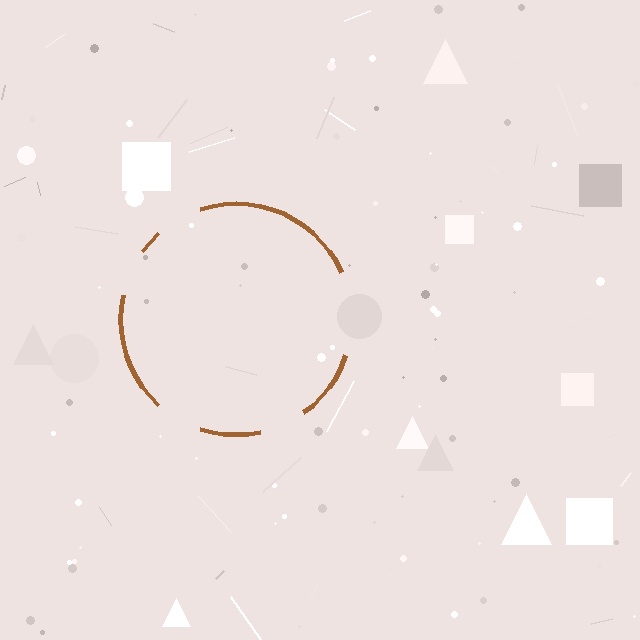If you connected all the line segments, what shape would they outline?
They would outline a circle.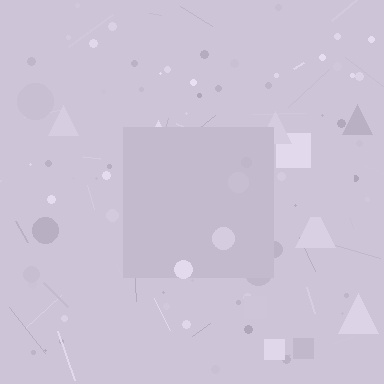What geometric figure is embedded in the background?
A square is embedded in the background.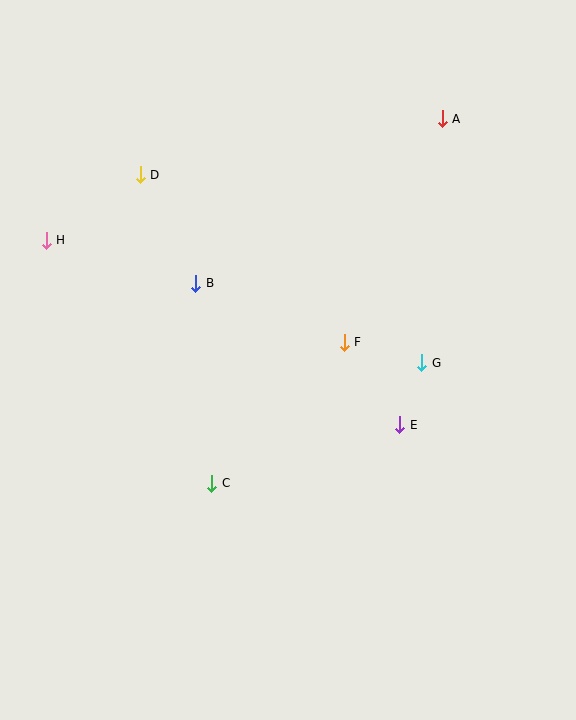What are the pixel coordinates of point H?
Point H is at (46, 240).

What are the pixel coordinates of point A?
Point A is at (442, 119).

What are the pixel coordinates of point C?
Point C is at (212, 483).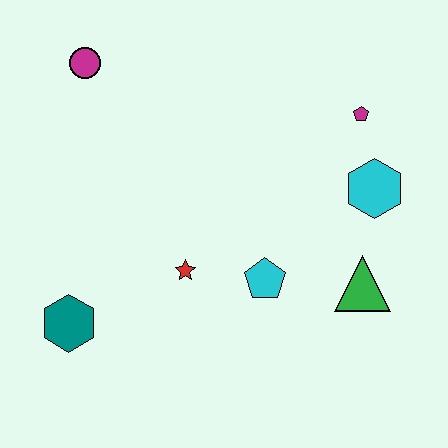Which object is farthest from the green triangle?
The magenta circle is farthest from the green triangle.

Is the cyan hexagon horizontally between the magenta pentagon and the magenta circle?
No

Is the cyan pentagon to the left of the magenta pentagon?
Yes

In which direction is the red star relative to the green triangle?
The red star is to the left of the green triangle.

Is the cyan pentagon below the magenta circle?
Yes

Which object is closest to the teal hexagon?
The red star is closest to the teal hexagon.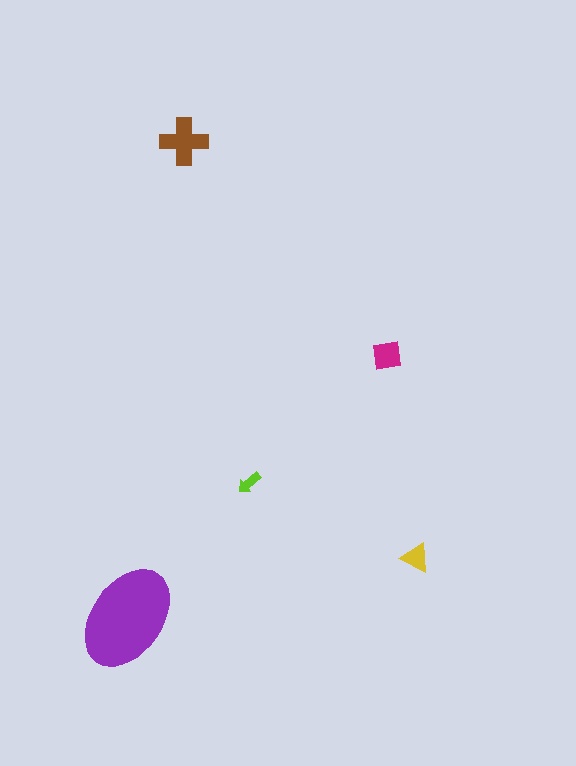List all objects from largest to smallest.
The purple ellipse, the brown cross, the magenta square, the yellow triangle, the lime arrow.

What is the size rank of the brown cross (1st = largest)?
2nd.